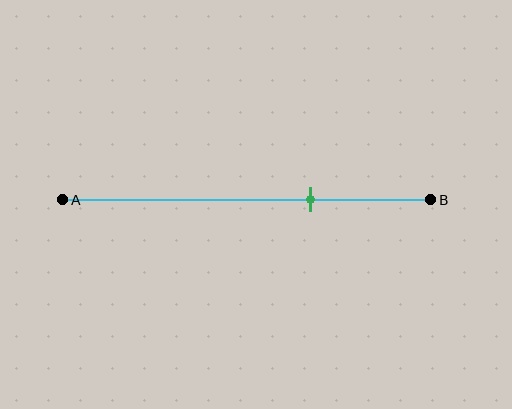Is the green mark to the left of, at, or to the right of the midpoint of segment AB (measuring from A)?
The green mark is to the right of the midpoint of segment AB.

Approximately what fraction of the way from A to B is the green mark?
The green mark is approximately 70% of the way from A to B.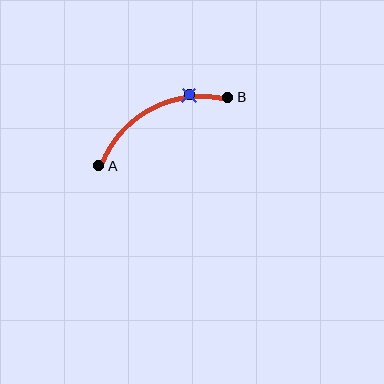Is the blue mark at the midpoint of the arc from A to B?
No. The blue mark lies on the arc but is closer to endpoint B. The arc midpoint would be at the point on the curve equidistant along the arc from both A and B.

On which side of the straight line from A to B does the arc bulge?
The arc bulges above the straight line connecting A and B.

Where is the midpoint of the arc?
The arc midpoint is the point on the curve farthest from the straight line joining A and B. It sits above that line.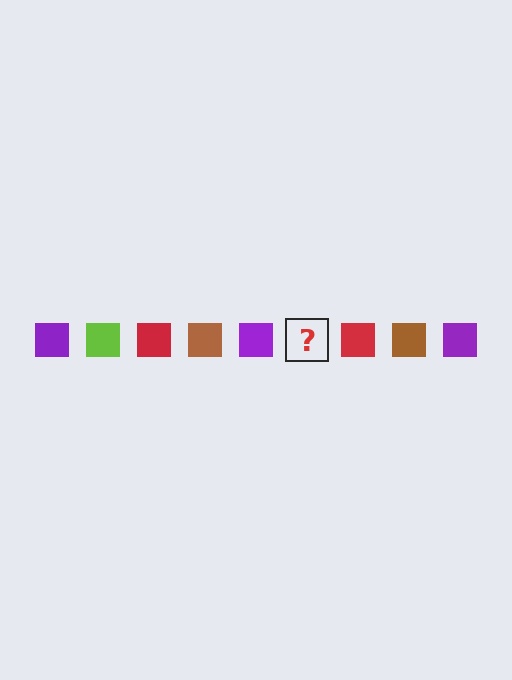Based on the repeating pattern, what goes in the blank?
The blank should be a lime square.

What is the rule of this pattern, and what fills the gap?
The rule is that the pattern cycles through purple, lime, red, brown squares. The gap should be filled with a lime square.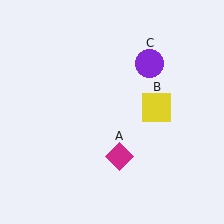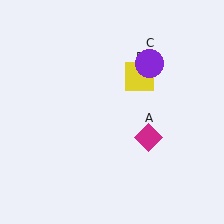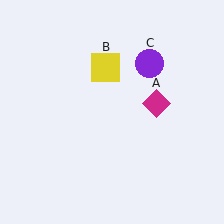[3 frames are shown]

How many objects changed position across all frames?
2 objects changed position: magenta diamond (object A), yellow square (object B).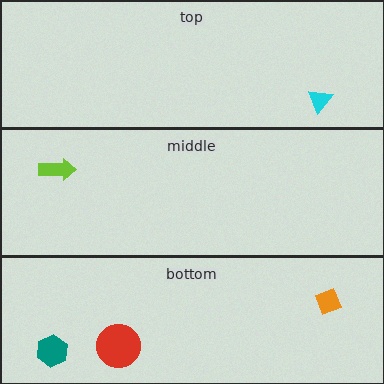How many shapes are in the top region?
1.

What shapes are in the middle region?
The lime arrow.